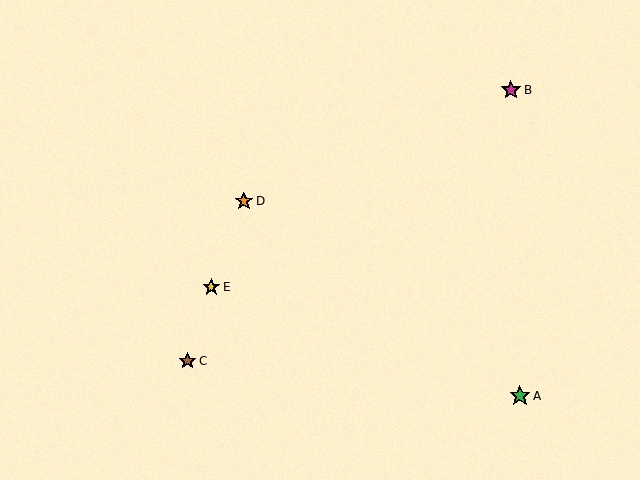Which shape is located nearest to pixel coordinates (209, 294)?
The yellow star (labeled E) at (211, 287) is nearest to that location.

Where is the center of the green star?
The center of the green star is at (520, 396).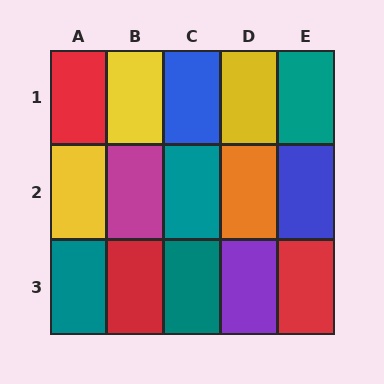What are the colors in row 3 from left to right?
Teal, red, teal, purple, red.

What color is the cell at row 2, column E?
Blue.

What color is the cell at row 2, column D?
Orange.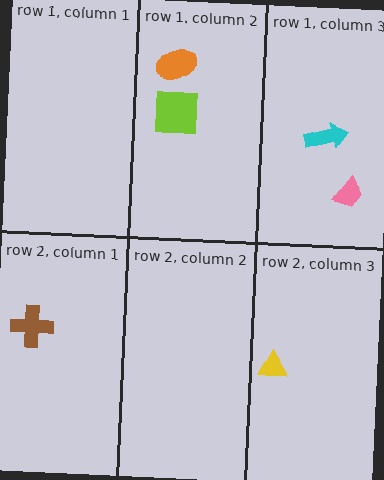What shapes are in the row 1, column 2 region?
The orange ellipse, the lime square.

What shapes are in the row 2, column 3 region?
The yellow triangle.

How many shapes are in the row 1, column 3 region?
2.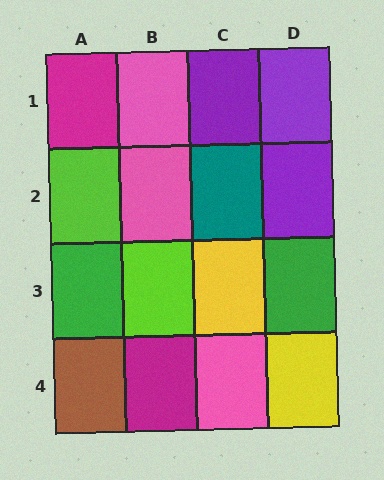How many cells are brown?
1 cell is brown.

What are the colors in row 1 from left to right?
Magenta, pink, purple, purple.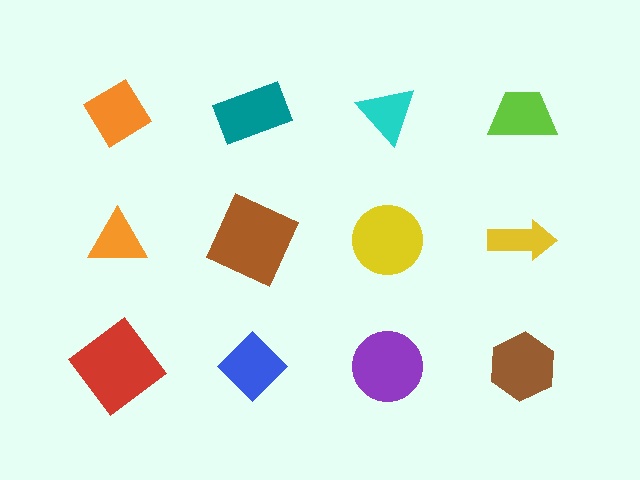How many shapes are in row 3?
4 shapes.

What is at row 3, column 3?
A purple circle.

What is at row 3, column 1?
A red diamond.